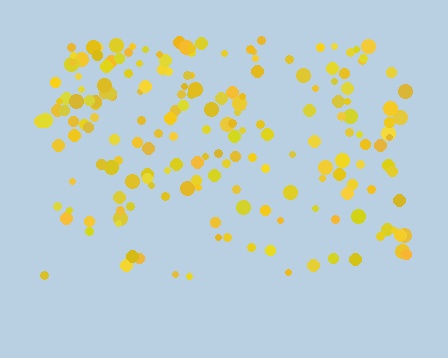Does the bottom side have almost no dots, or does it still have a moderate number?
Still a moderate number, just noticeably fewer than the top.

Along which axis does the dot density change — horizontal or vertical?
Vertical.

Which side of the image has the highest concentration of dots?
The top.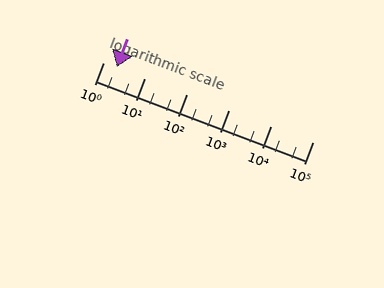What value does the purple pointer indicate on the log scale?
The pointer indicates approximately 2.1.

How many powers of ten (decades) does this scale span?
The scale spans 5 decades, from 1 to 100000.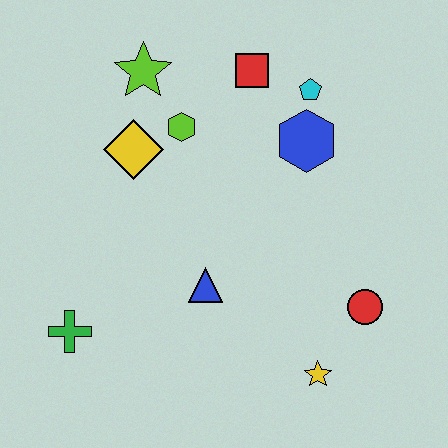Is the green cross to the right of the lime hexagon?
No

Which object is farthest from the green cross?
The cyan pentagon is farthest from the green cross.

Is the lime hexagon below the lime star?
Yes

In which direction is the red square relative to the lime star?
The red square is to the right of the lime star.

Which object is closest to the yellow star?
The red circle is closest to the yellow star.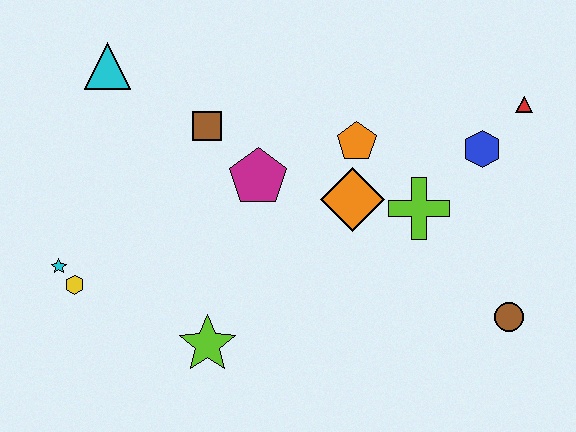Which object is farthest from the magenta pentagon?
The brown circle is farthest from the magenta pentagon.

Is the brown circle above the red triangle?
No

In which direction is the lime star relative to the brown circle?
The lime star is to the left of the brown circle.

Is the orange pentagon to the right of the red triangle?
No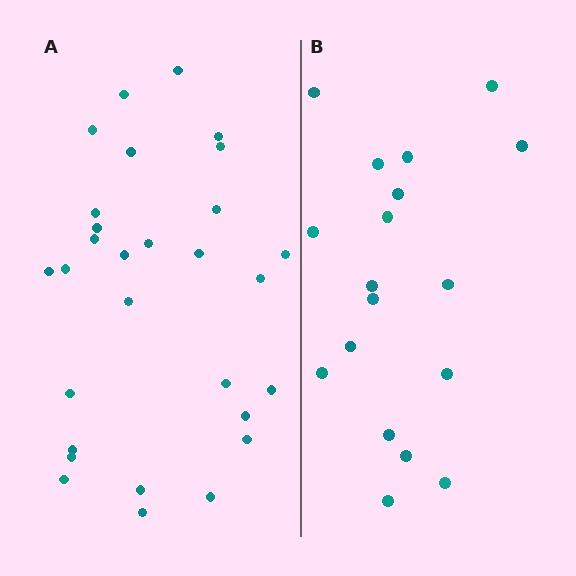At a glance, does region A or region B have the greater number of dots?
Region A (the left region) has more dots.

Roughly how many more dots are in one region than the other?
Region A has roughly 12 or so more dots than region B.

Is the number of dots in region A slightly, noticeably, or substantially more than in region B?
Region A has substantially more. The ratio is roughly 1.6 to 1.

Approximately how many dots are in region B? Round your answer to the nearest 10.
About 20 dots. (The exact count is 18, which rounds to 20.)